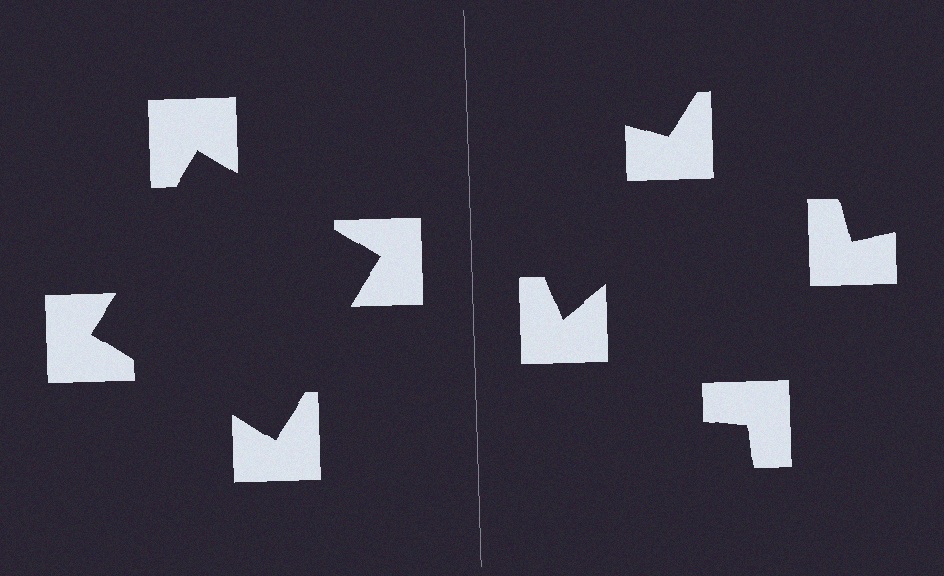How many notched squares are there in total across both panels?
8 — 4 on each side.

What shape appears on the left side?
An illusory square.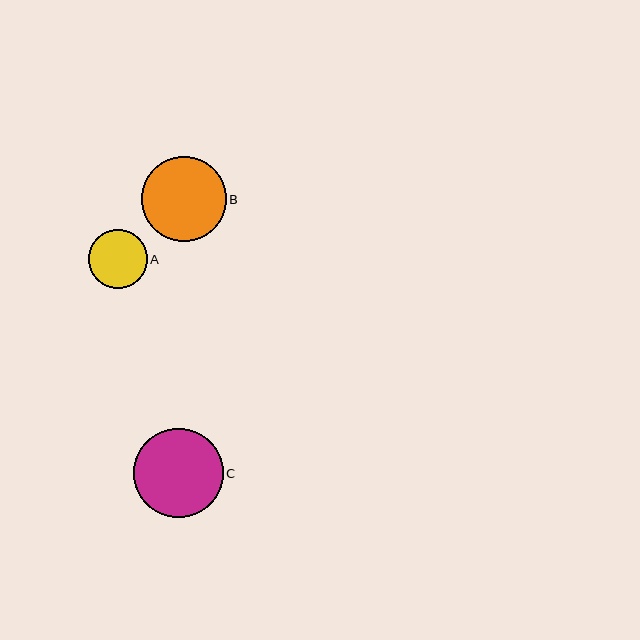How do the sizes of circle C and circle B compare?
Circle C and circle B are approximately the same size.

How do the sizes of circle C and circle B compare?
Circle C and circle B are approximately the same size.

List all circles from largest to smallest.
From largest to smallest: C, B, A.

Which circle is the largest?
Circle C is the largest with a size of approximately 89 pixels.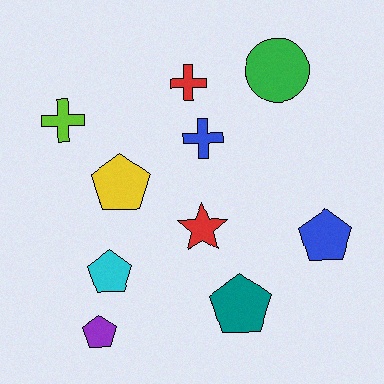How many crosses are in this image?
There are 3 crosses.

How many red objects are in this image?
There are 2 red objects.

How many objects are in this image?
There are 10 objects.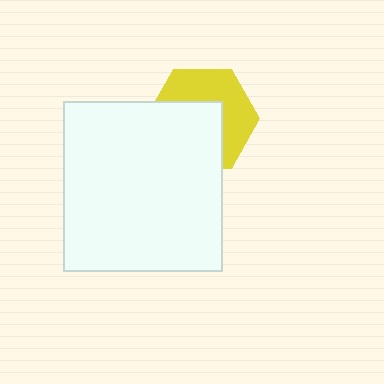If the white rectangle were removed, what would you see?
You would see the complete yellow hexagon.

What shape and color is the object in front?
The object in front is a white rectangle.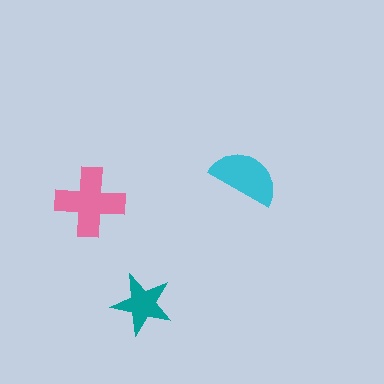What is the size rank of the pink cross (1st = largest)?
1st.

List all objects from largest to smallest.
The pink cross, the cyan semicircle, the teal star.